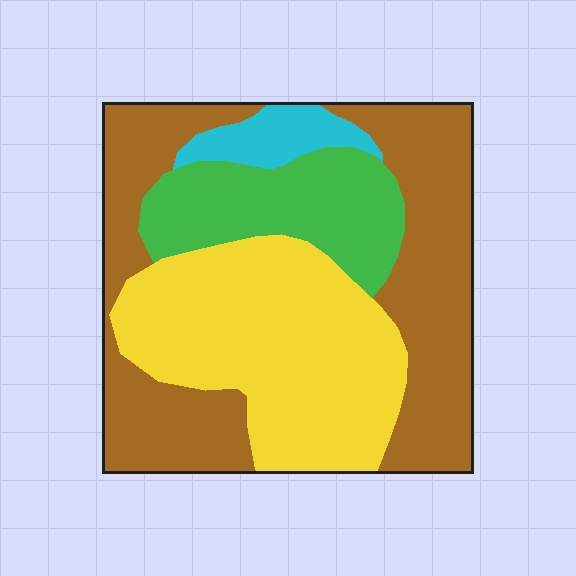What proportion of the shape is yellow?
Yellow covers 35% of the shape.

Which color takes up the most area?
Brown, at roughly 40%.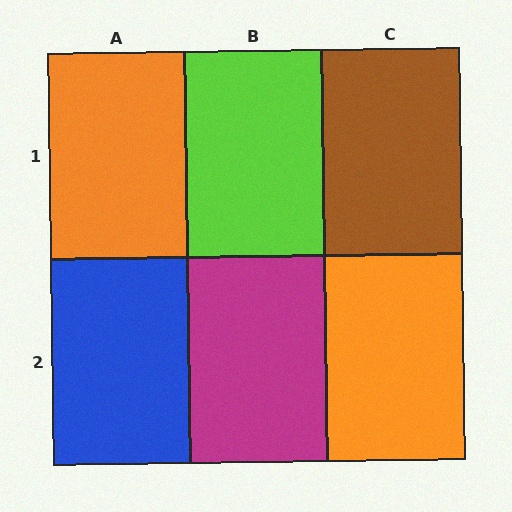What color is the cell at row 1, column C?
Brown.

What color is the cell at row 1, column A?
Orange.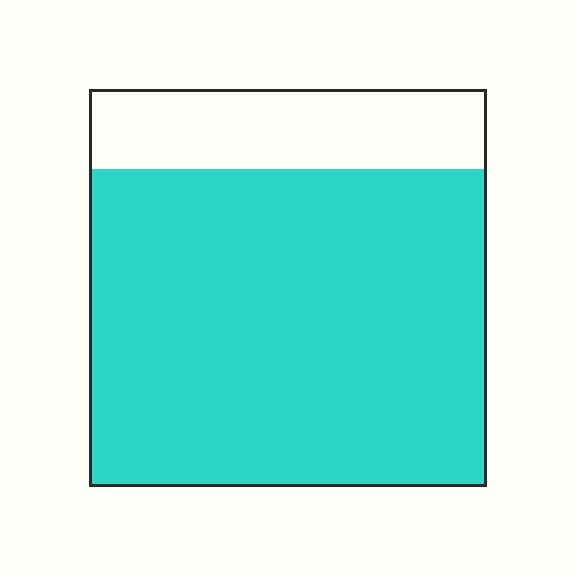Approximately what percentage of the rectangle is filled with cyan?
Approximately 80%.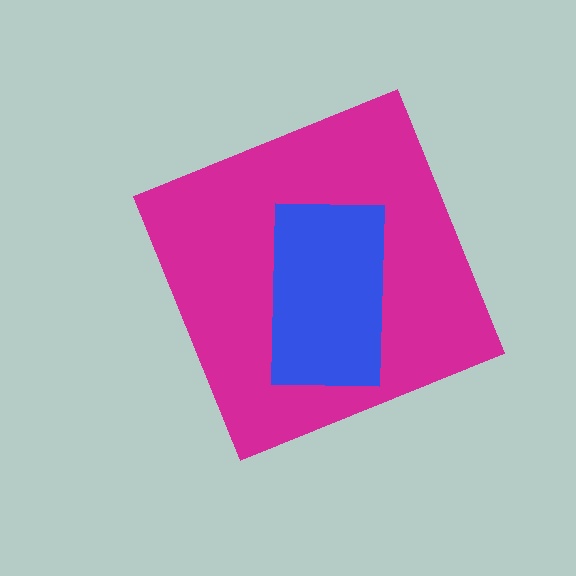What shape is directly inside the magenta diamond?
The blue rectangle.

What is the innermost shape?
The blue rectangle.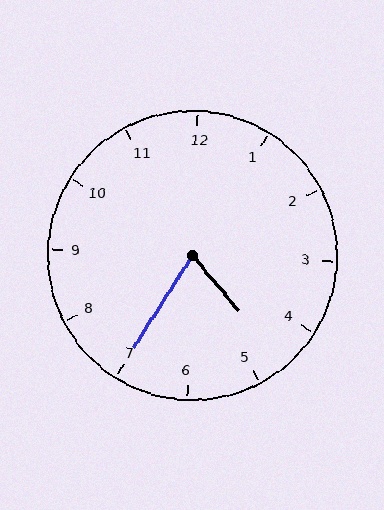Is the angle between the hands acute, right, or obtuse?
It is acute.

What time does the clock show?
4:35.